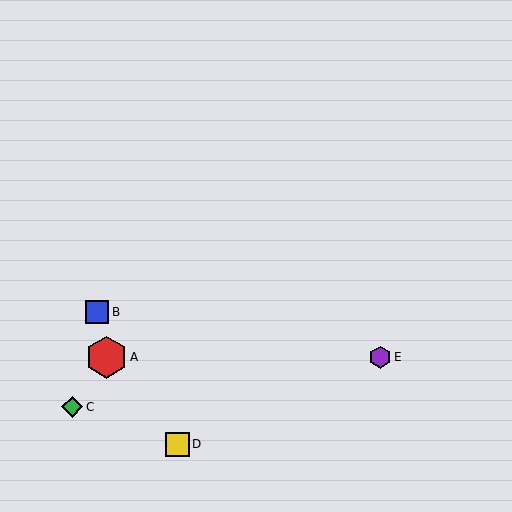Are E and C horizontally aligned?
No, E is at y≈357 and C is at y≈407.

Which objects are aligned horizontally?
Objects A, E are aligned horizontally.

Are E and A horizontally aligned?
Yes, both are at y≈357.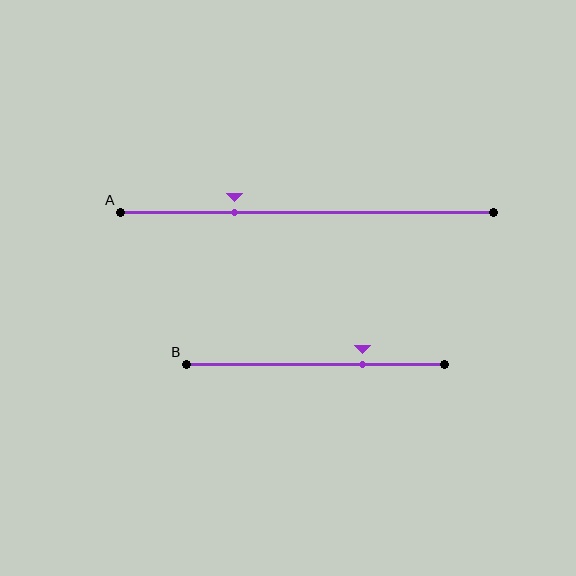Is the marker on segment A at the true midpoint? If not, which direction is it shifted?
No, the marker on segment A is shifted to the left by about 19% of the segment length.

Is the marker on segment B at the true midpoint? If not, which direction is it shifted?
No, the marker on segment B is shifted to the right by about 18% of the segment length.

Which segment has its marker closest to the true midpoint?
Segment B has its marker closest to the true midpoint.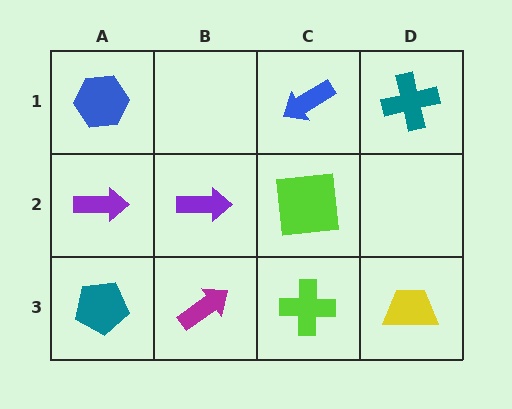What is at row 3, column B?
A magenta arrow.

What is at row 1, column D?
A teal cross.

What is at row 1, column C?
A blue arrow.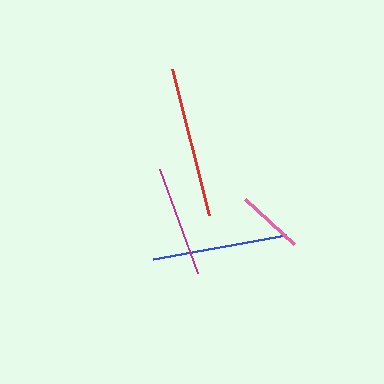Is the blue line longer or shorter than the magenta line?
The blue line is longer than the magenta line.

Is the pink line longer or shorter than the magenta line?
The magenta line is longer than the pink line.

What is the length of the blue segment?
The blue segment is approximately 136 pixels long.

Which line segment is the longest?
The red line is the longest at approximately 151 pixels.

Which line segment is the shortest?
The pink line is the shortest at approximately 67 pixels.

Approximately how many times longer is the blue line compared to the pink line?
The blue line is approximately 2.0 times the length of the pink line.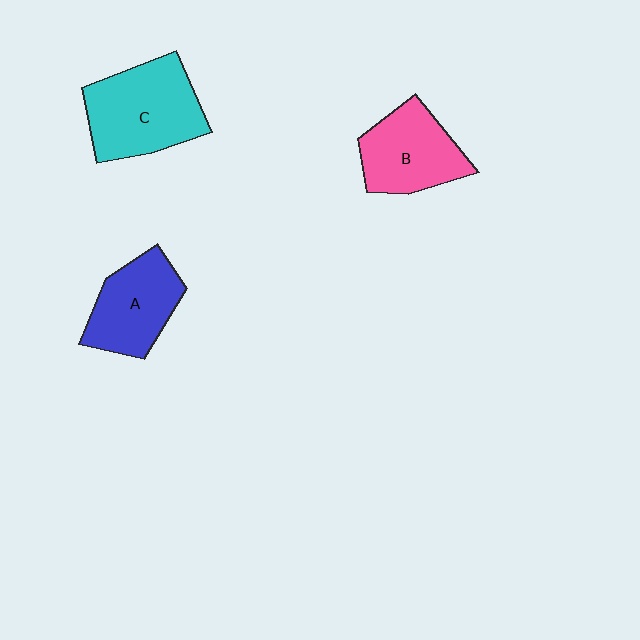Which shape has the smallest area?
Shape A (blue).